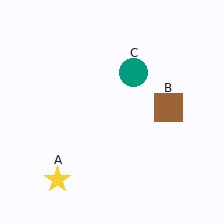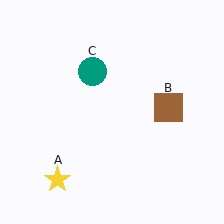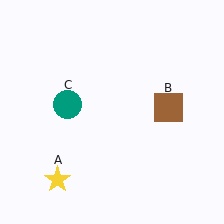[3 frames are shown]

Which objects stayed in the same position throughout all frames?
Yellow star (object A) and brown square (object B) remained stationary.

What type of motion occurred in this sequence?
The teal circle (object C) rotated counterclockwise around the center of the scene.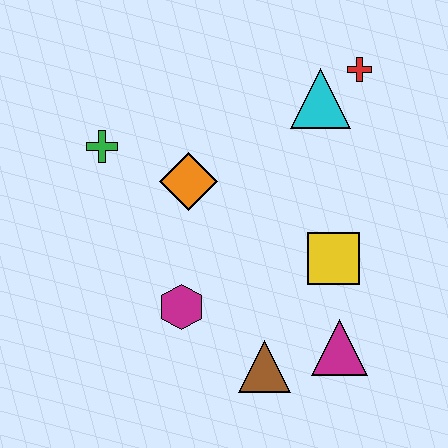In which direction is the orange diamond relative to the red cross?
The orange diamond is to the left of the red cross.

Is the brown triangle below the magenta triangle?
Yes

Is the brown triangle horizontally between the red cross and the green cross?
Yes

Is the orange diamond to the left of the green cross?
No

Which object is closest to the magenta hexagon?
The brown triangle is closest to the magenta hexagon.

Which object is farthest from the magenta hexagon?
The red cross is farthest from the magenta hexagon.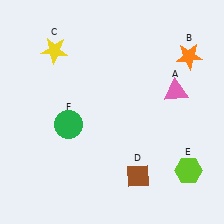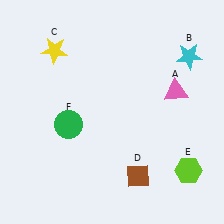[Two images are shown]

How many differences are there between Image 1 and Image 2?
There is 1 difference between the two images.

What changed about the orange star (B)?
In Image 1, B is orange. In Image 2, it changed to cyan.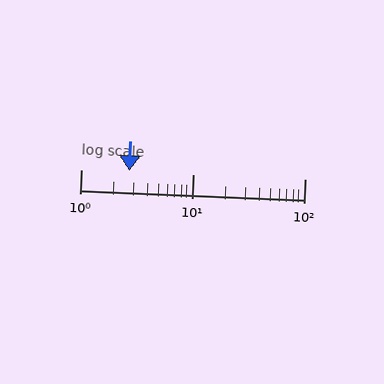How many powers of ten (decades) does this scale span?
The scale spans 2 decades, from 1 to 100.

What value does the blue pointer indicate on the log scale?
The pointer indicates approximately 2.7.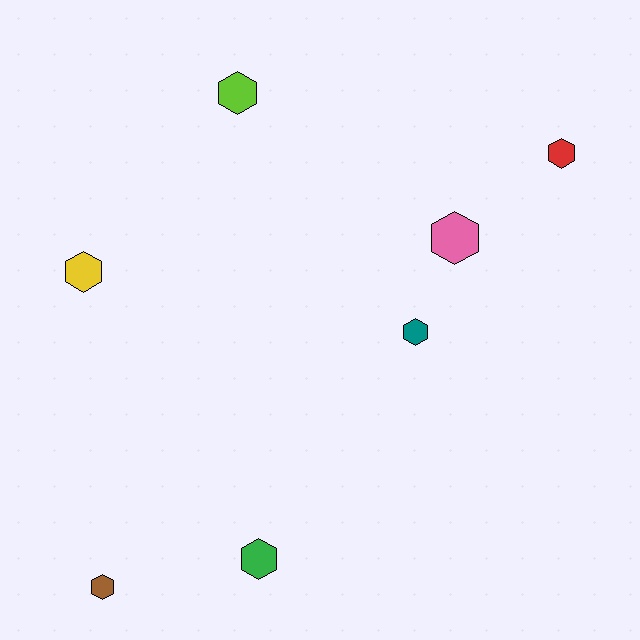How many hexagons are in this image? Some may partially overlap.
There are 7 hexagons.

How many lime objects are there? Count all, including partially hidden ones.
There is 1 lime object.